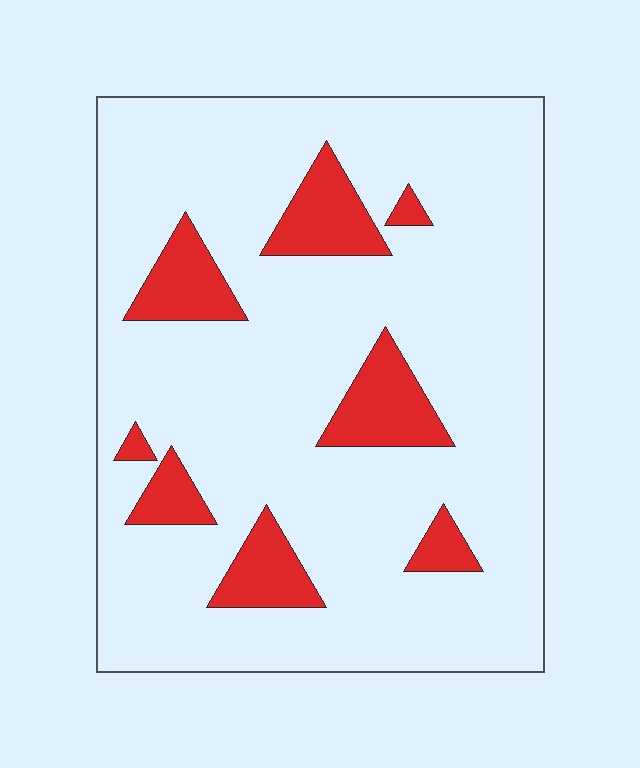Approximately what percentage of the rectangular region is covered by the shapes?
Approximately 15%.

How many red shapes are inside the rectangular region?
8.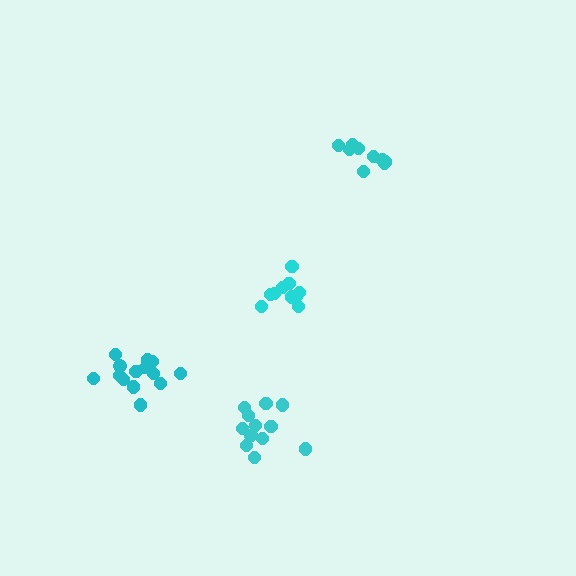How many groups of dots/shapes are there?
There are 4 groups.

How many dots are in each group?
Group 1: 9 dots, Group 2: 12 dots, Group 3: 10 dots, Group 4: 14 dots (45 total).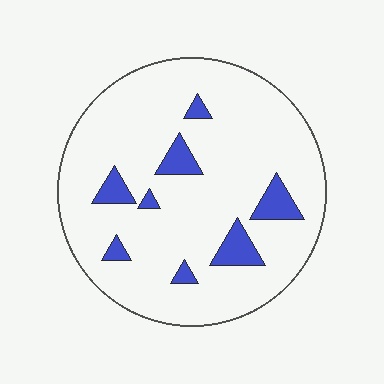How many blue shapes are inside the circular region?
8.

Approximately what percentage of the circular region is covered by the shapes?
Approximately 10%.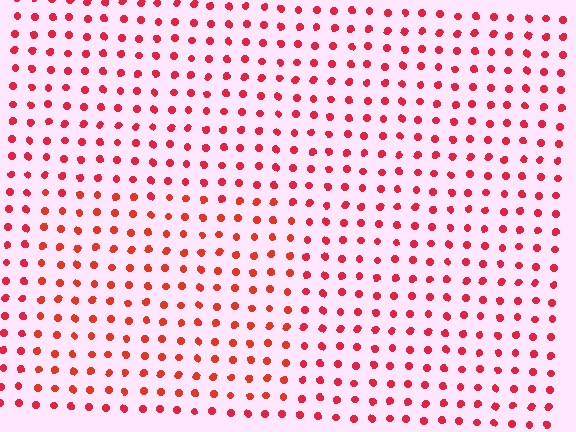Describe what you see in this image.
The image is filled with small red elements in a uniform arrangement. A rectangle-shaped region is visible where the elements are tinted to a slightly different hue, forming a subtle color boundary.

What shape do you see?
I see a rectangle.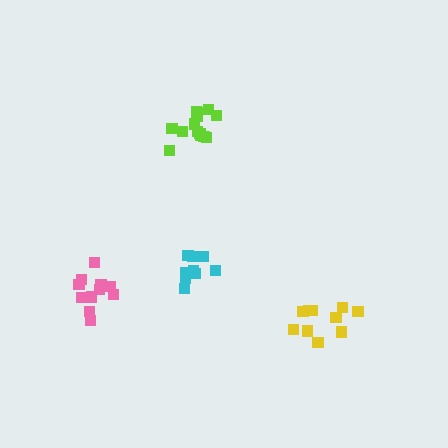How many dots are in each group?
Group 1: 14 dots, Group 2: 10 dots, Group 3: 12 dots, Group 4: 10 dots (46 total).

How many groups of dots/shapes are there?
There are 4 groups.